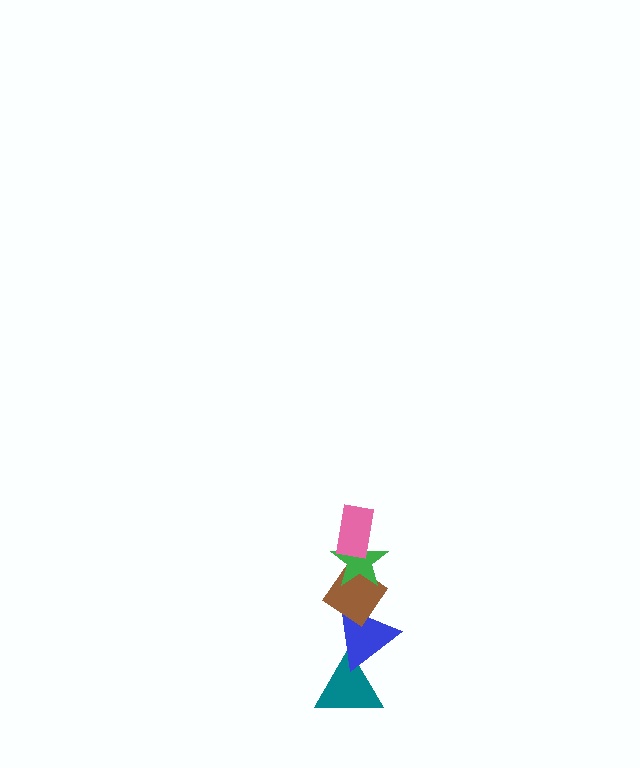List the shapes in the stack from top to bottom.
From top to bottom: the pink rectangle, the green star, the brown diamond, the blue triangle, the teal triangle.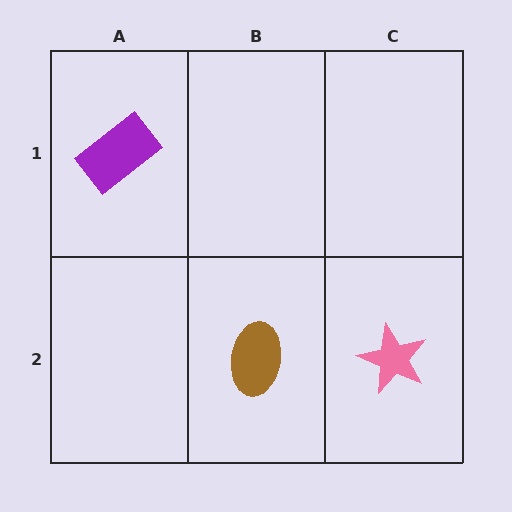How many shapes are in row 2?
2 shapes.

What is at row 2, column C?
A pink star.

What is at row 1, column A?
A purple rectangle.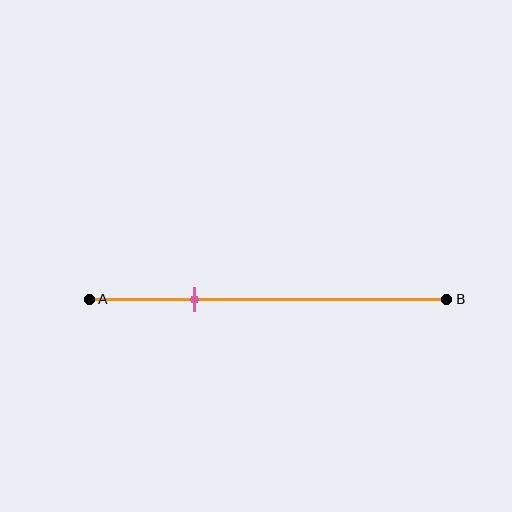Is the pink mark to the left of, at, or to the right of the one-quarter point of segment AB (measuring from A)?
The pink mark is to the right of the one-quarter point of segment AB.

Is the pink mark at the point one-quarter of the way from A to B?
No, the mark is at about 30% from A, not at the 25% one-quarter point.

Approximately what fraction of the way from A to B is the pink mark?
The pink mark is approximately 30% of the way from A to B.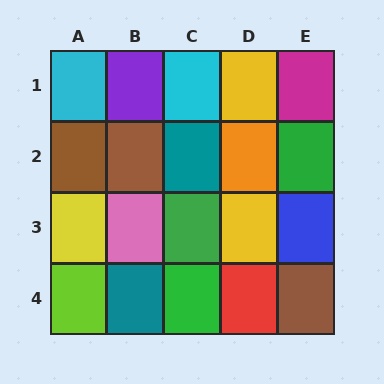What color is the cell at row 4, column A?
Lime.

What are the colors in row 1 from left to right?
Cyan, purple, cyan, yellow, magenta.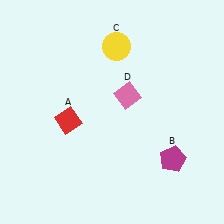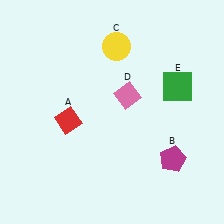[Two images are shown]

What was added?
A green square (E) was added in Image 2.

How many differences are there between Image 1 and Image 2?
There is 1 difference between the two images.